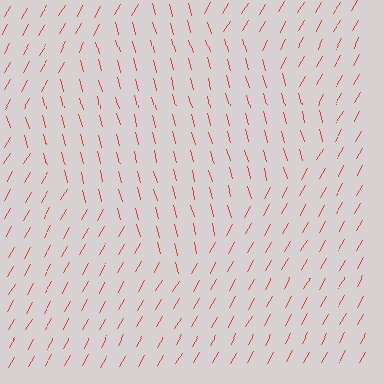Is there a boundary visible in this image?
Yes, there is a texture boundary formed by a change in line orientation.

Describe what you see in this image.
The image is filled with small red line segments. A diamond region in the image has lines oriented differently from the surrounding lines, creating a visible texture boundary.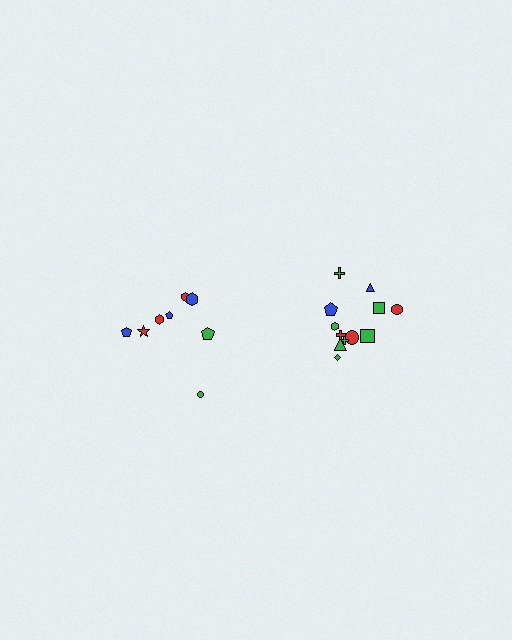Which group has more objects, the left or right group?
The right group.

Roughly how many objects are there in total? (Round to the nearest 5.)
Roughly 20 objects in total.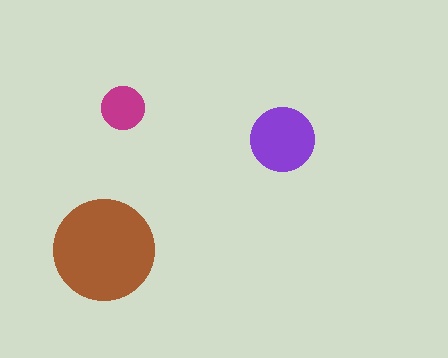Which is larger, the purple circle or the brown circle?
The brown one.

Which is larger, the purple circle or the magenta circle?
The purple one.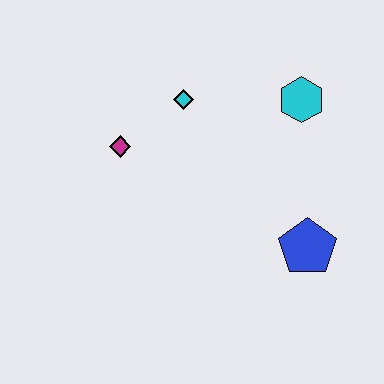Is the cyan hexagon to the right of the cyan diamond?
Yes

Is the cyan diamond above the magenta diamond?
Yes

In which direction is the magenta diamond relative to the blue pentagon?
The magenta diamond is to the left of the blue pentagon.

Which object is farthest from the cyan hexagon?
The magenta diamond is farthest from the cyan hexagon.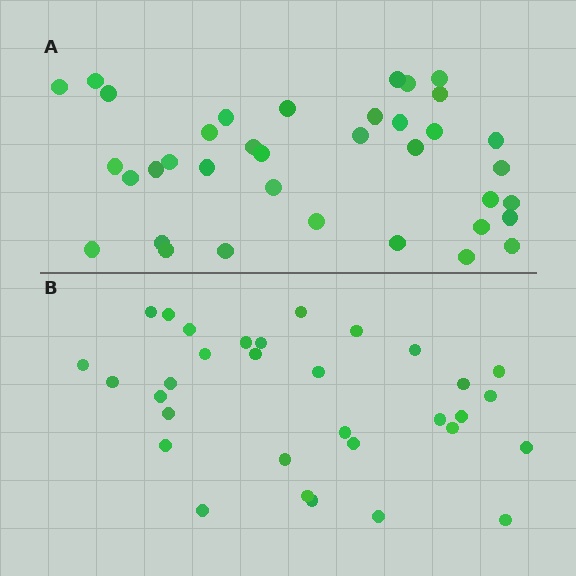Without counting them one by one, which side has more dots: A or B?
Region A (the top region) has more dots.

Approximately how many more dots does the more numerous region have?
Region A has about 5 more dots than region B.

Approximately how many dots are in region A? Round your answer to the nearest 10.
About 40 dots. (The exact count is 37, which rounds to 40.)